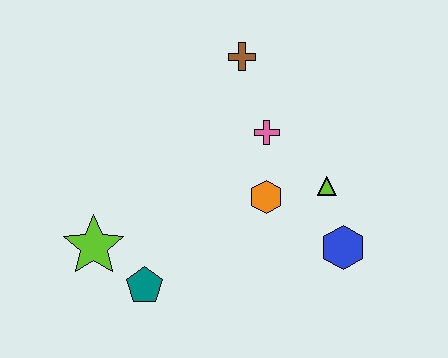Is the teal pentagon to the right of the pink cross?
No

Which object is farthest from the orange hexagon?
The lime star is farthest from the orange hexagon.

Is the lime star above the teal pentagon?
Yes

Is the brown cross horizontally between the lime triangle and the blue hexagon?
No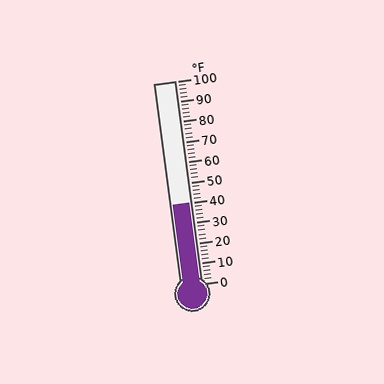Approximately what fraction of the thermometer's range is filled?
The thermometer is filled to approximately 40% of its range.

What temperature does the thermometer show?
The thermometer shows approximately 40°F.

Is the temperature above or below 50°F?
The temperature is below 50°F.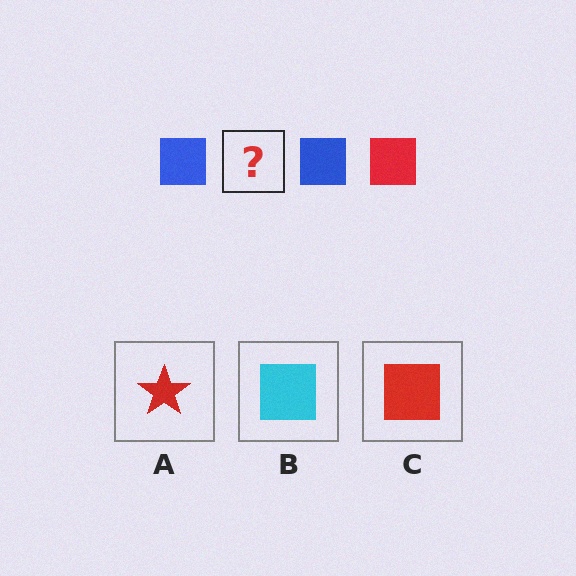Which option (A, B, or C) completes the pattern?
C.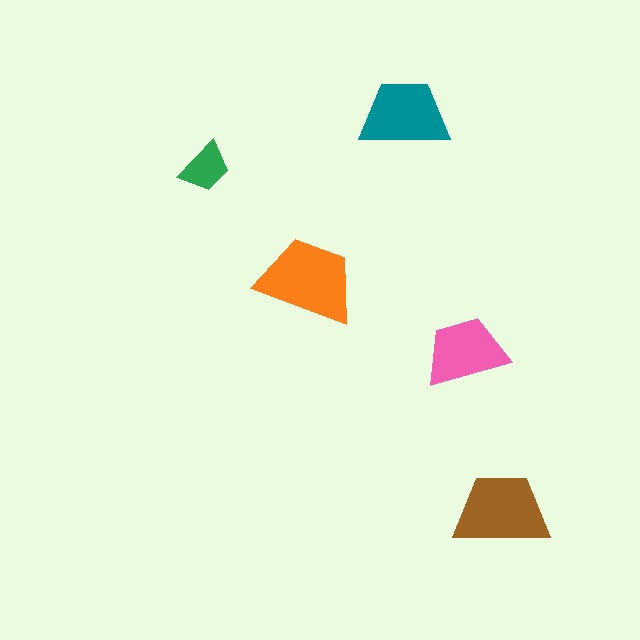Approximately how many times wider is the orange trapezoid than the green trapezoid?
About 2 times wider.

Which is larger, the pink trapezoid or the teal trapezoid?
The teal one.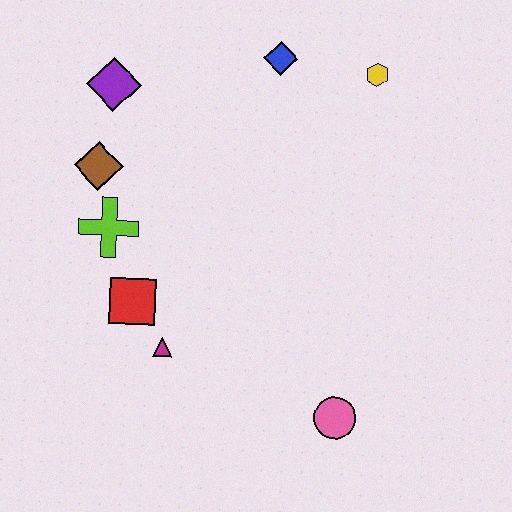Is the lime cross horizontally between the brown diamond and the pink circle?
Yes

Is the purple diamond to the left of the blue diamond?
Yes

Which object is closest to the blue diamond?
The yellow hexagon is closest to the blue diamond.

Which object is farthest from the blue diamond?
The pink circle is farthest from the blue diamond.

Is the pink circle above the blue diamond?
No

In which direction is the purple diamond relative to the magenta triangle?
The purple diamond is above the magenta triangle.